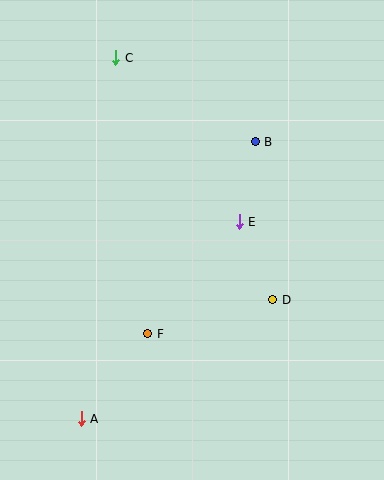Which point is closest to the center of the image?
Point E at (239, 222) is closest to the center.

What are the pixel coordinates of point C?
Point C is at (116, 58).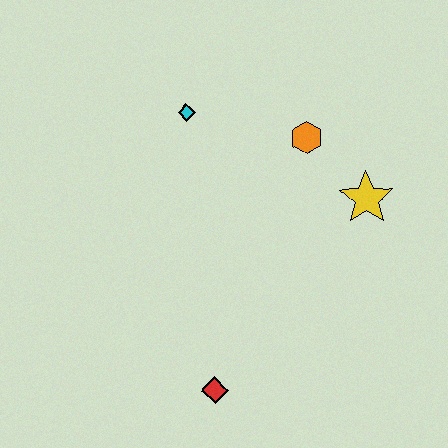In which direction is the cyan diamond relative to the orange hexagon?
The cyan diamond is to the left of the orange hexagon.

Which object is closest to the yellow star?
The orange hexagon is closest to the yellow star.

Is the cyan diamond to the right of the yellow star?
No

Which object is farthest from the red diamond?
The cyan diamond is farthest from the red diamond.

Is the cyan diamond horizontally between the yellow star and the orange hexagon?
No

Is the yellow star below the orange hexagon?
Yes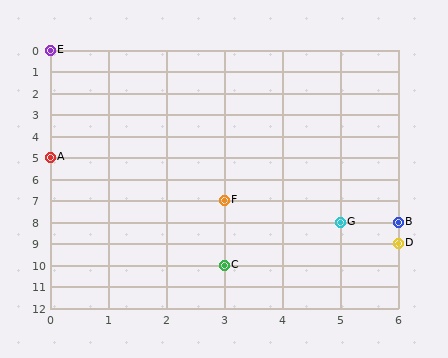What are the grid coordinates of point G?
Point G is at grid coordinates (5, 8).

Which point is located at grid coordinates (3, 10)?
Point C is at (3, 10).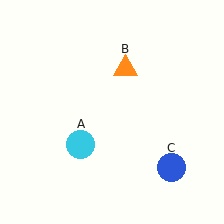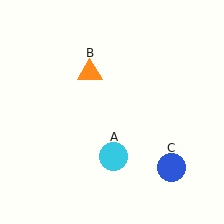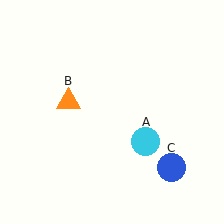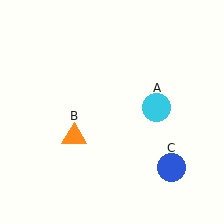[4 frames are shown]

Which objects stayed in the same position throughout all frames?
Blue circle (object C) remained stationary.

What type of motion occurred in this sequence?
The cyan circle (object A), orange triangle (object B) rotated counterclockwise around the center of the scene.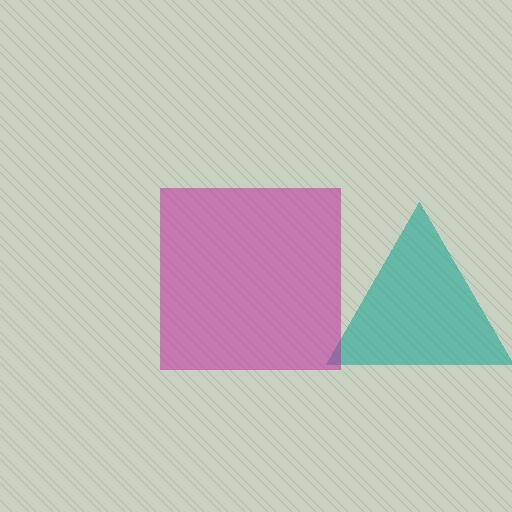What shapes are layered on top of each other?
The layered shapes are: a teal triangle, a magenta square.